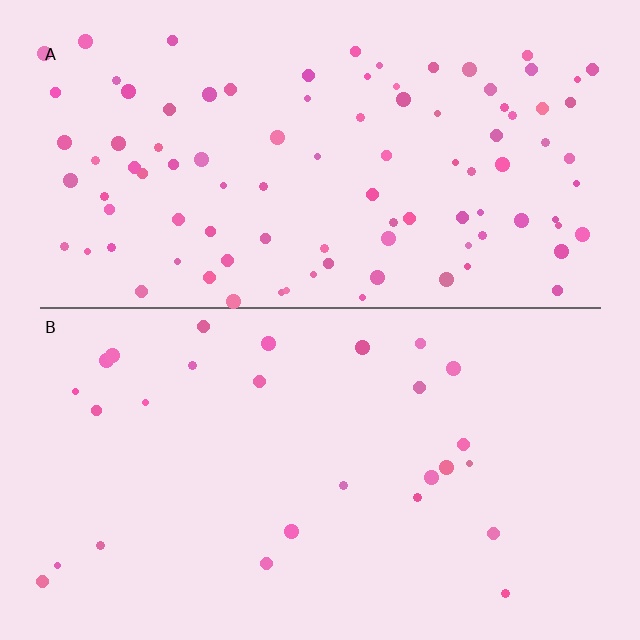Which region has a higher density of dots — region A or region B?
A (the top).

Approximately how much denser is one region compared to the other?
Approximately 3.6× — region A over region B.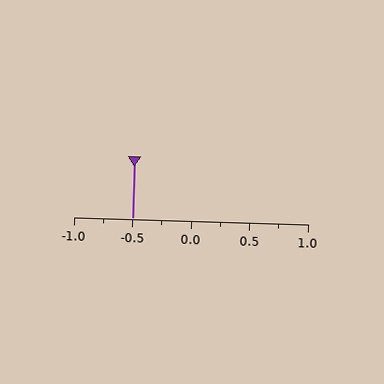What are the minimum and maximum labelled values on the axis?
The axis runs from -1.0 to 1.0.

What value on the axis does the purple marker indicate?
The marker indicates approximately -0.5.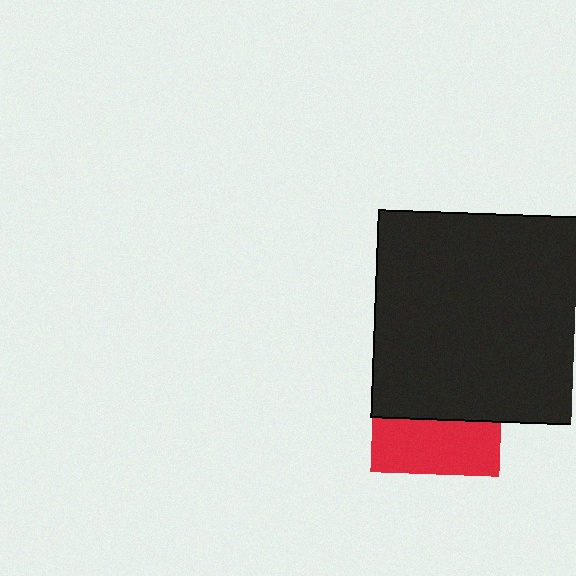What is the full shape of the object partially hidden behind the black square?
The partially hidden object is a red square.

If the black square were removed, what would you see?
You would see the complete red square.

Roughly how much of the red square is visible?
A small part of it is visible (roughly 42%).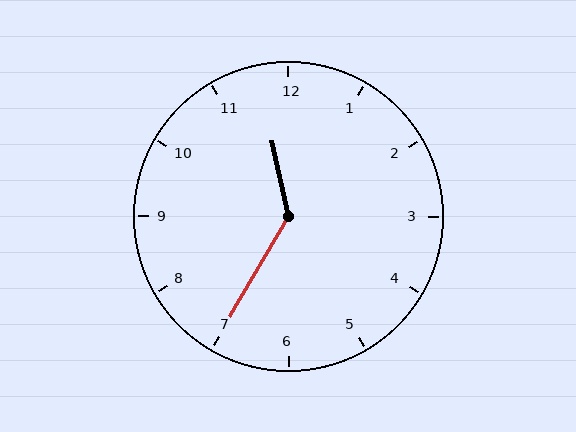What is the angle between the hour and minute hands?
Approximately 138 degrees.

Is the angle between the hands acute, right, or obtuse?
It is obtuse.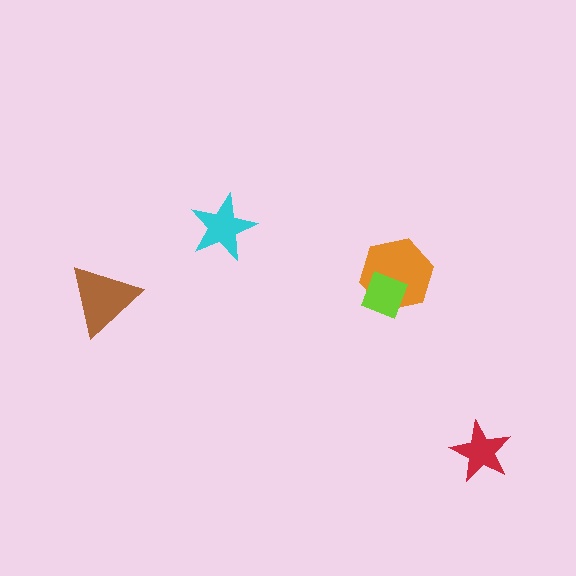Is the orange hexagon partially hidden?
Yes, it is partially covered by another shape.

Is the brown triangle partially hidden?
No, no other shape covers it.